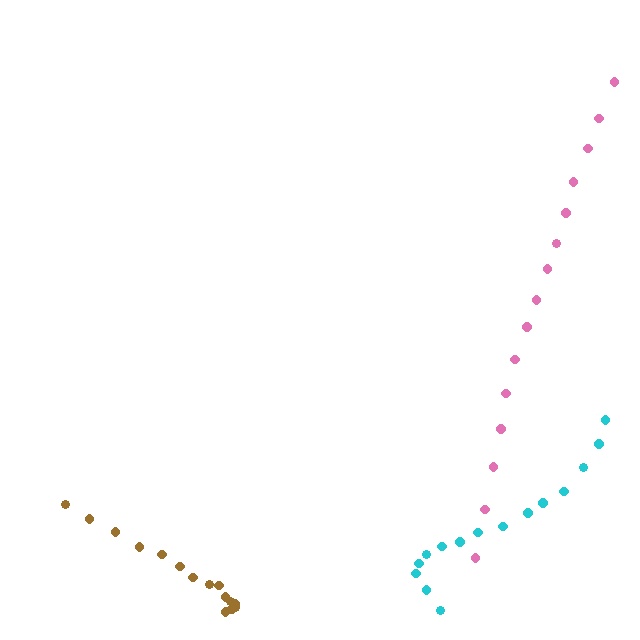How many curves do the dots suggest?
There are 3 distinct paths.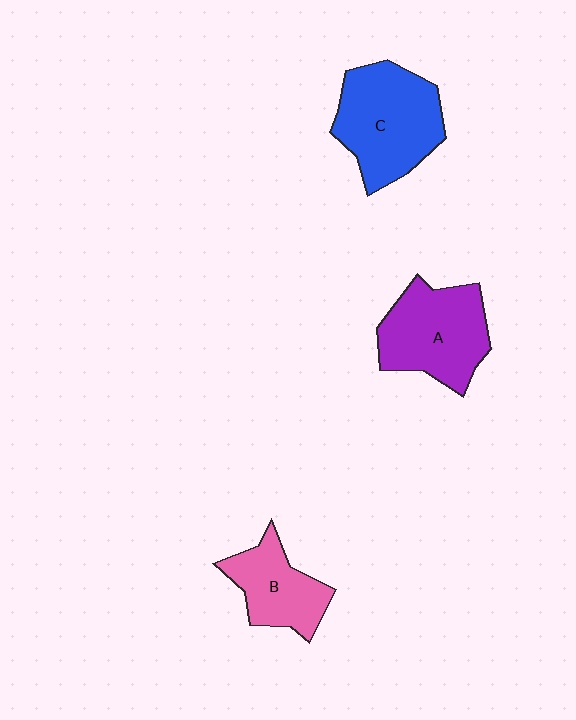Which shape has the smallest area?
Shape B (pink).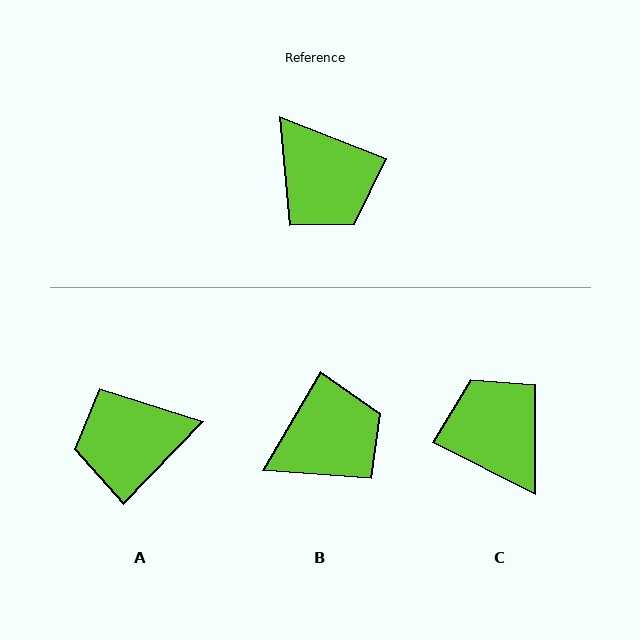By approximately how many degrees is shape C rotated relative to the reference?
Approximately 175 degrees counter-clockwise.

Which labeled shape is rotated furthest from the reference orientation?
C, about 175 degrees away.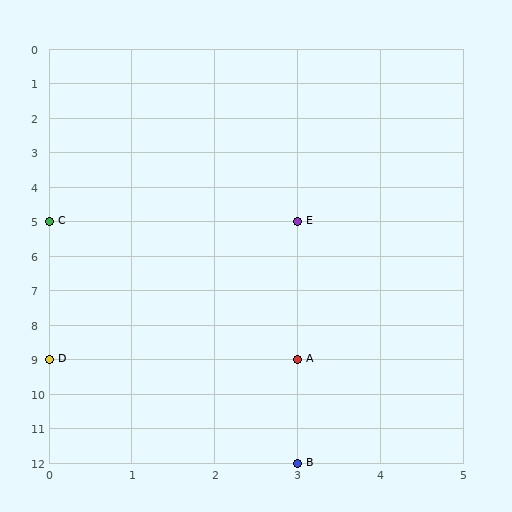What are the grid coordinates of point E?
Point E is at grid coordinates (3, 5).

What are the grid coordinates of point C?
Point C is at grid coordinates (0, 5).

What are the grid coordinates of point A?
Point A is at grid coordinates (3, 9).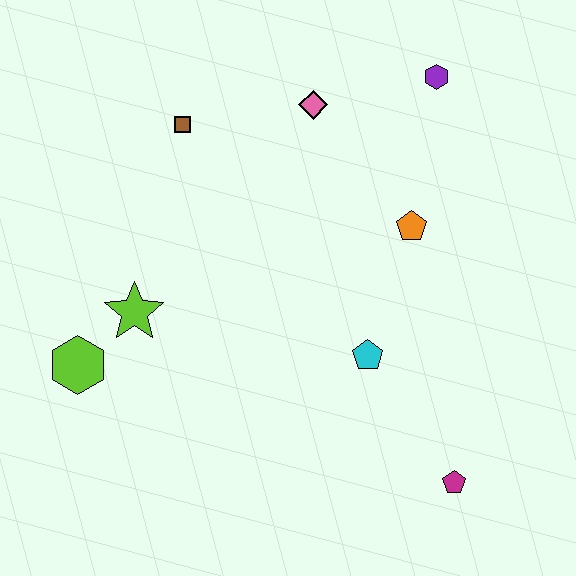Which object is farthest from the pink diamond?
The magenta pentagon is farthest from the pink diamond.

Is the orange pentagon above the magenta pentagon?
Yes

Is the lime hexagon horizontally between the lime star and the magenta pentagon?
No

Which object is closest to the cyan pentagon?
The orange pentagon is closest to the cyan pentagon.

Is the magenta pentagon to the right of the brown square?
Yes